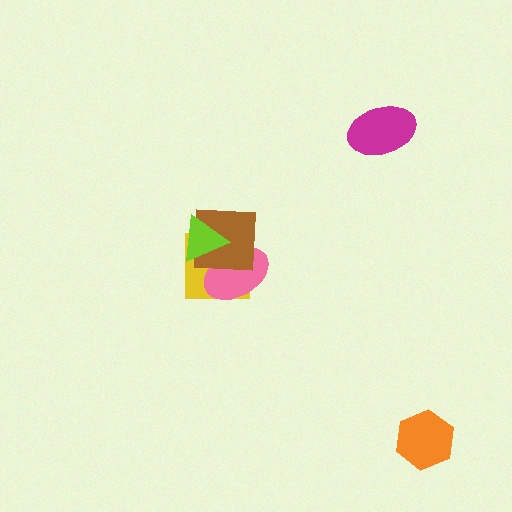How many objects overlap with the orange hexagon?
0 objects overlap with the orange hexagon.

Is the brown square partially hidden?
Yes, it is partially covered by another shape.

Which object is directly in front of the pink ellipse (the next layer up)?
The brown square is directly in front of the pink ellipse.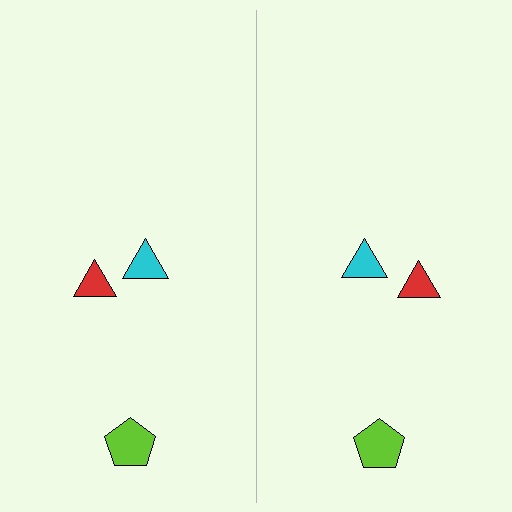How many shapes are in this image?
There are 6 shapes in this image.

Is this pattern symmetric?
Yes, this pattern has bilateral (reflection) symmetry.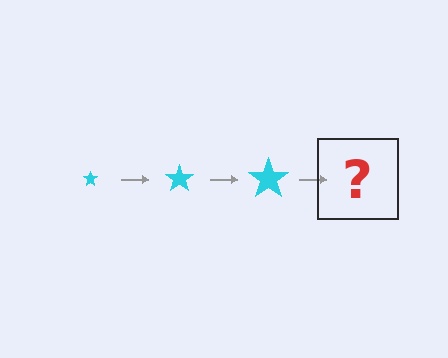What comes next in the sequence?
The next element should be a cyan star, larger than the previous one.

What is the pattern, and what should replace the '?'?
The pattern is that the star gets progressively larger each step. The '?' should be a cyan star, larger than the previous one.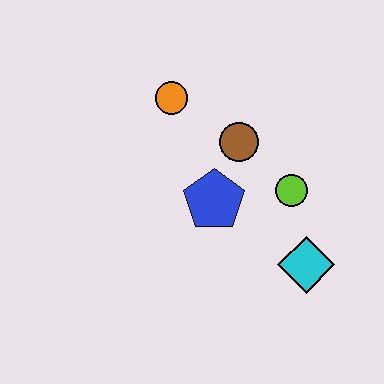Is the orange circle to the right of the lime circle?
No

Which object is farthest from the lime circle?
The orange circle is farthest from the lime circle.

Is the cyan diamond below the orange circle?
Yes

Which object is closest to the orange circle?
The brown circle is closest to the orange circle.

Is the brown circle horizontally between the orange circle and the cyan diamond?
Yes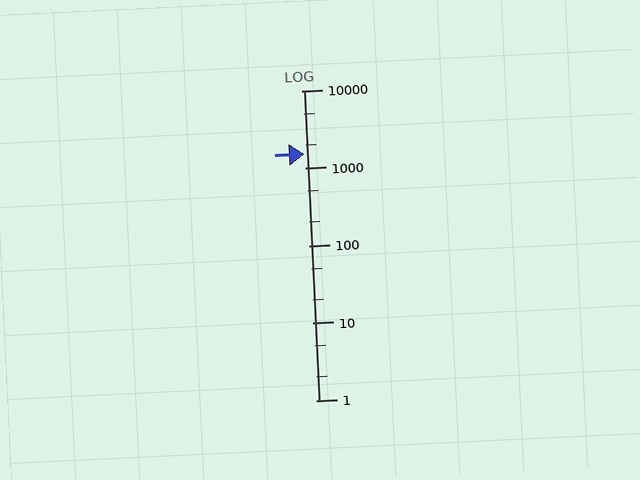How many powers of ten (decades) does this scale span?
The scale spans 4 decades, from 1 to 10000.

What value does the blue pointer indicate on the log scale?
The pointer indicates approximately 1500.